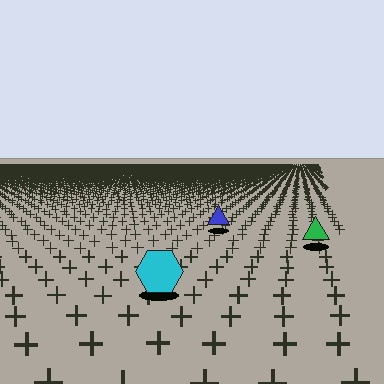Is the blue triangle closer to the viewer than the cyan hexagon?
No. The cyan hexagon is closer — you can tell from the texture gradient: the ground texture is coarser near it.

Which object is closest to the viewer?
The cyan hexagon is closest. The texture marks near it are larger and more spread out.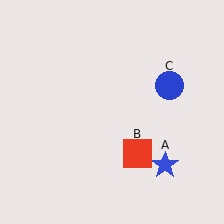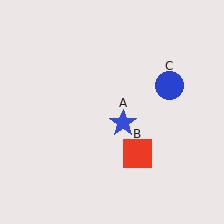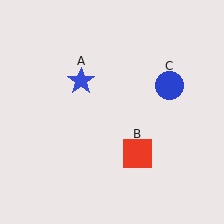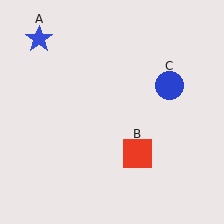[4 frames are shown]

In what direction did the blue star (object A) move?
The blue star (object A) moved up and to the left.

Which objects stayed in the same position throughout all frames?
Red square (object B) and blue circle (object C) remained stationary.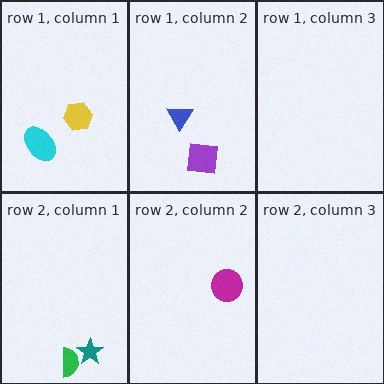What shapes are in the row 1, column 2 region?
The purple square, the blue triangle.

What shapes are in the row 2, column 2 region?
The magenta circle.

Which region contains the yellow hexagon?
The row 1, column 1 region.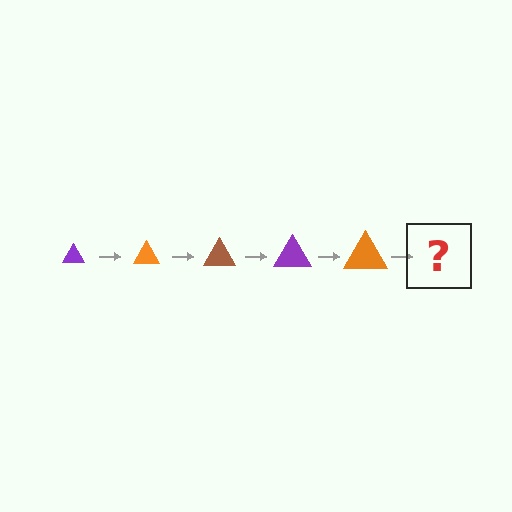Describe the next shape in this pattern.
It should be a brown triangle, larger than the previous one.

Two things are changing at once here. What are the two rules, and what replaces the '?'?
The two rules are that the triangle grows larger each step and the color cycles through purple, orange, and brown. The '?' should be a brown triangle, larger than the previous one.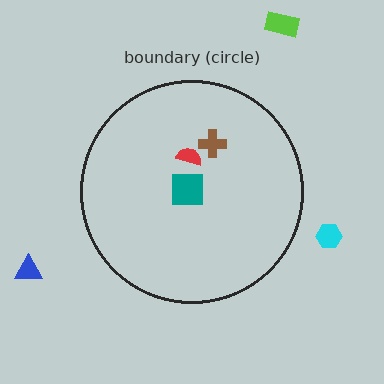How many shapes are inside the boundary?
3 inside, 3 outside.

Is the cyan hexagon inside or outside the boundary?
Outside.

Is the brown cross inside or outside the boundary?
Inside.